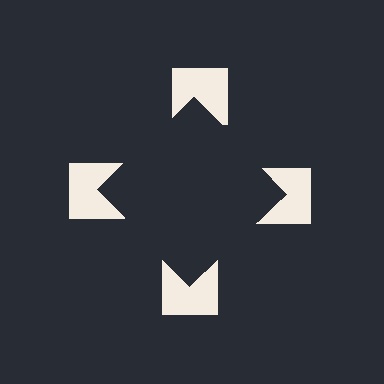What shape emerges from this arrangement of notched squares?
An illusory square — its edges are inferred from the aligned wedge cuts in the notched squares, not physically drawn.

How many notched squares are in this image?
There are 4 — one at each vertex of the illusory square.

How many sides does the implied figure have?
4 sides.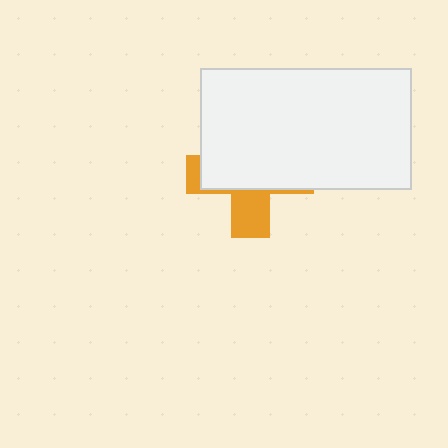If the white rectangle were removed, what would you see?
You would see the complete orange cross.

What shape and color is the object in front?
The object in front is a white rectangle.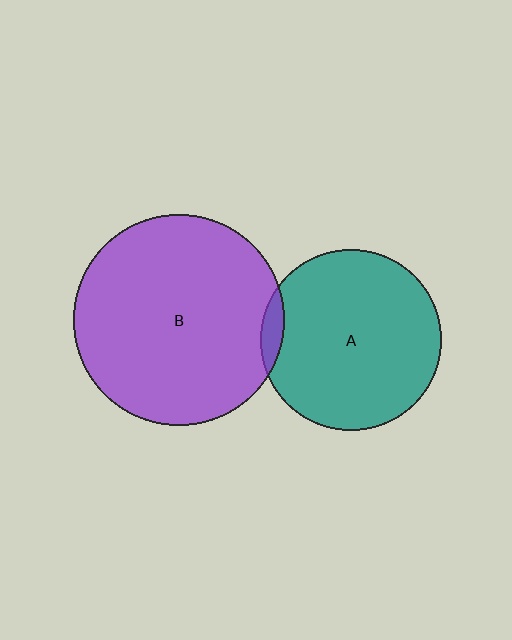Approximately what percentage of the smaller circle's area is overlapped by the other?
Approximately 5%.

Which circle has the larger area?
Circle B (purple).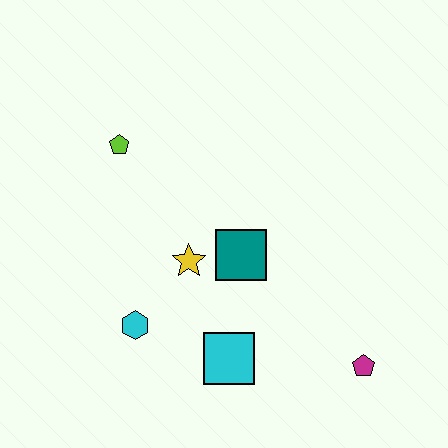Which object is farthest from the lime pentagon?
The magenta pentagon is farthest from the lime pentagon.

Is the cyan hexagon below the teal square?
Yes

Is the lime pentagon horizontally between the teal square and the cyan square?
No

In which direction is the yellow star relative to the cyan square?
The yellow star is above the cyan square.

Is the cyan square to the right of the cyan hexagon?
Yes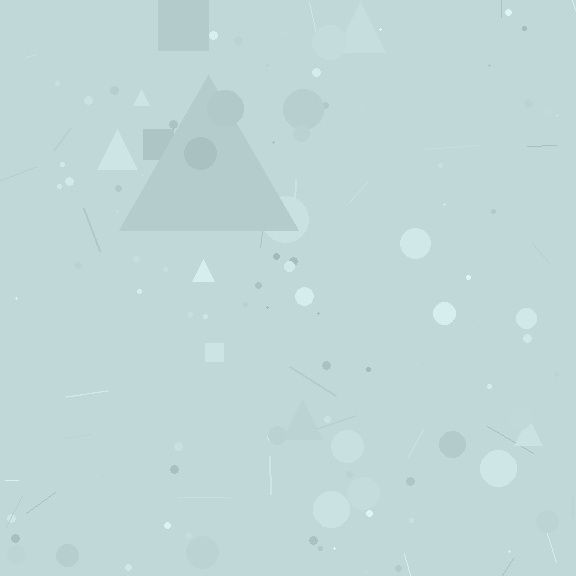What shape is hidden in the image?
A triangle is hidden in the image.